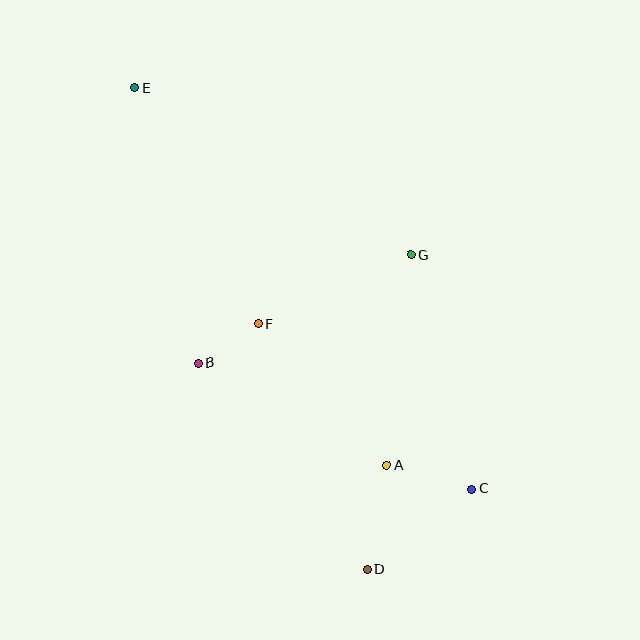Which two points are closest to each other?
Points B and F are closest to each other.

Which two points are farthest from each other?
Points D and E are farthest from each other.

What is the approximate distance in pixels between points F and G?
The distance between F and G is approximately 168 pixels.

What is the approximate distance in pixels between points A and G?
The distance between A and G is approximately 212 pixels.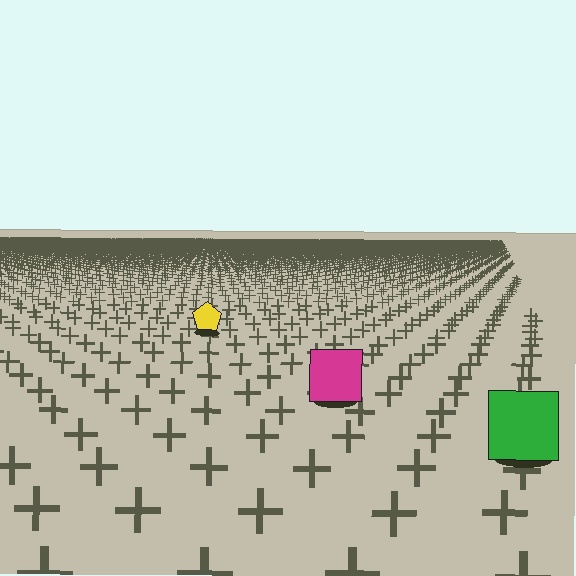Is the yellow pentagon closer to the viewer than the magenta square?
No. The magenta square is closer — you can tell from the texture gradient: the ground texture is coarser near it.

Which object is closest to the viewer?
The green square is closest. The texture marks near it are larger and more spread out.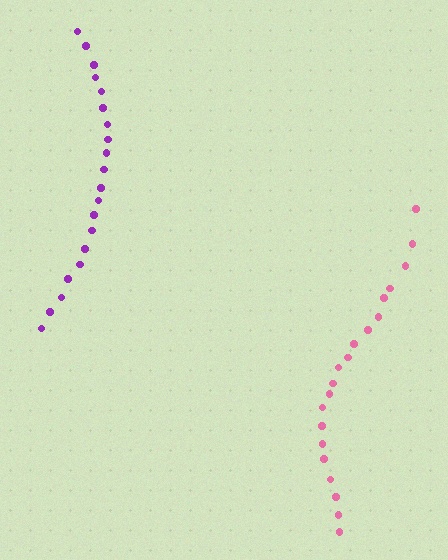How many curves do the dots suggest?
There are 2 distinct paths.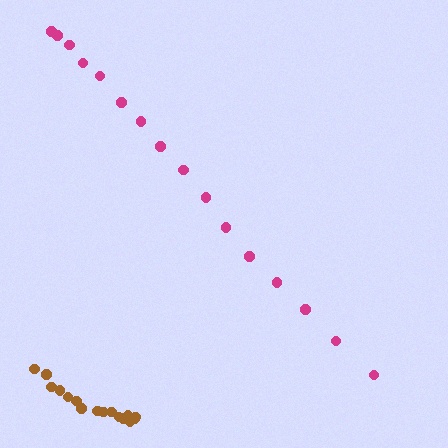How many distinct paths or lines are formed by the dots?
There are 2 distinct paths.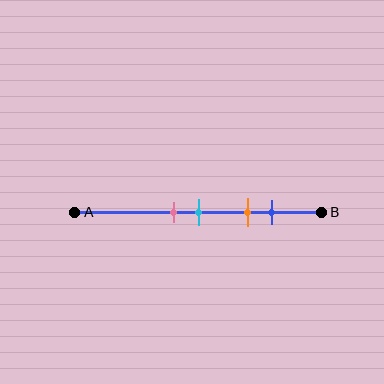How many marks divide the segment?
There are 4 marks dividing the segment.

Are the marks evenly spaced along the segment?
No, the marks are not evenly spaced.